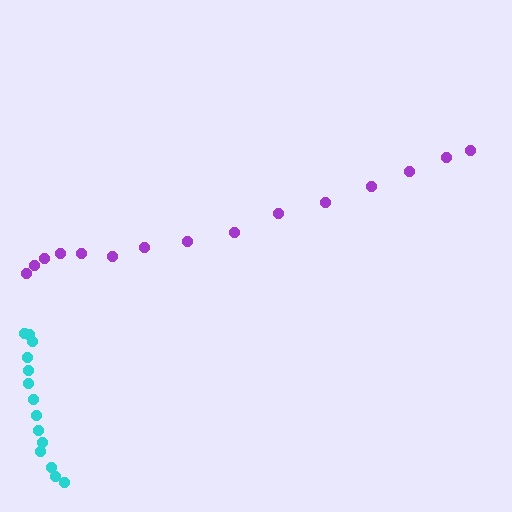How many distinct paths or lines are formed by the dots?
There are 2 distinct paths.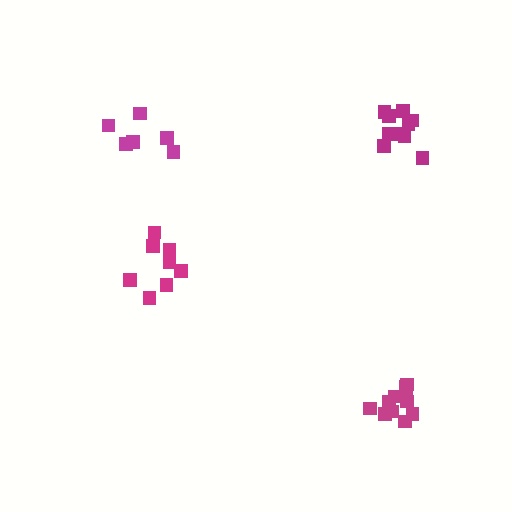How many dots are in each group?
Group 1: 11 dots, Group 2: 8 dots, Group 3: 10 dots, Group 4: 6 dots (35 total).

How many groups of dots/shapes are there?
There are 4 groups.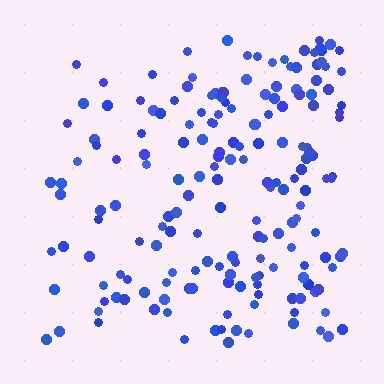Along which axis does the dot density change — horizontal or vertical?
Horizontal.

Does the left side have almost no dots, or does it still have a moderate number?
Still a moderate number, just noticeably fewer than the right.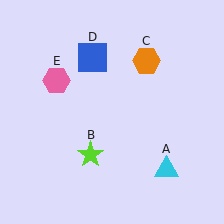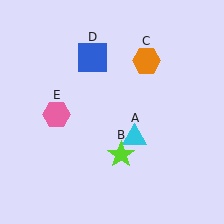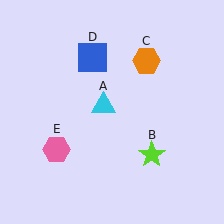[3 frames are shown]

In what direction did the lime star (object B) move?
The lime star (object B) moved right.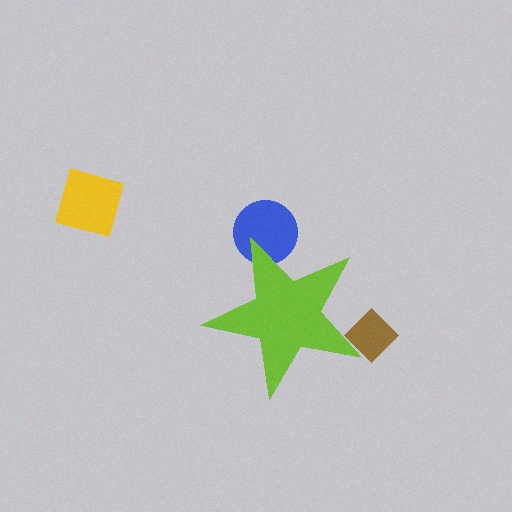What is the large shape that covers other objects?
A lime star.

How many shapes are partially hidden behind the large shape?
2 shapes are partially hidden.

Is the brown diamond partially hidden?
Yes, the brown diamond is partially hidden behind the lime star.